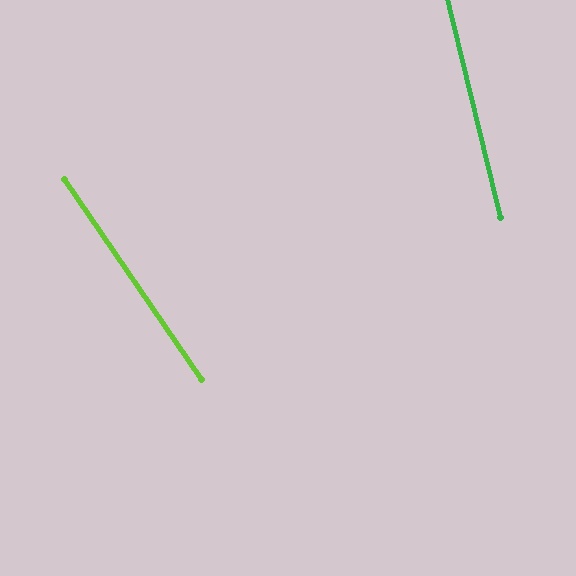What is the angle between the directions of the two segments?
Approximately 21 degrees.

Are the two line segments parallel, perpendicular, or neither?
Neither parallel nor perpendicular — they differ by about 21°.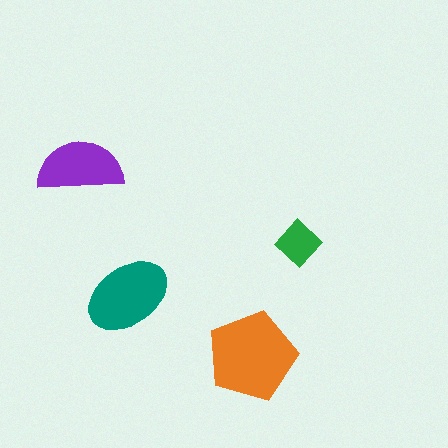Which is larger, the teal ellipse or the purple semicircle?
The teal ellipse.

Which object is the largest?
The orange pentagon.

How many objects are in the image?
There are 4 objects in the image.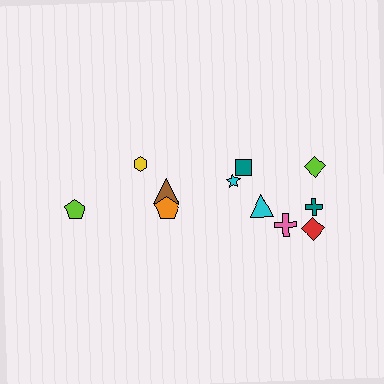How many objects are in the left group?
There are 4 objects.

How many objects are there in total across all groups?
There are 11 objects.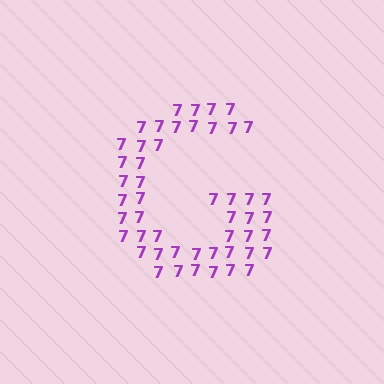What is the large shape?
The large shape is the letter G.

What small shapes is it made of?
It is made of small digit 7's.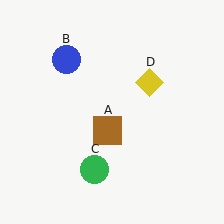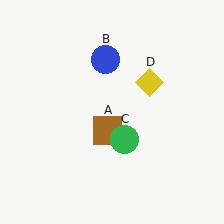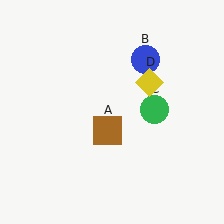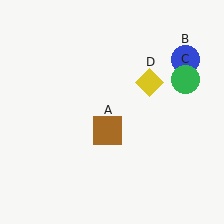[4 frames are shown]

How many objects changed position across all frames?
2 objects changed position: blue circle (object B), green circle (object C).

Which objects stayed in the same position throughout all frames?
Brown square (object A) and yellow diamond (object D) remained stationary.